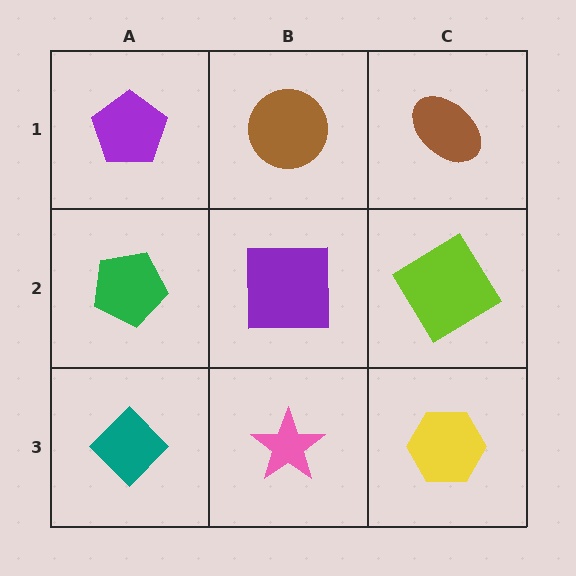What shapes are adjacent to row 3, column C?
A lime diamond (row 2, column C), a pink star (row 3, column B).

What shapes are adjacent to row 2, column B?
A brown circle (row 1, column B), a pink star (row 3, column B), a green pentagon (row 2, column A), a lime diamond (row 2, column C).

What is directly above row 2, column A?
A purple pentagon.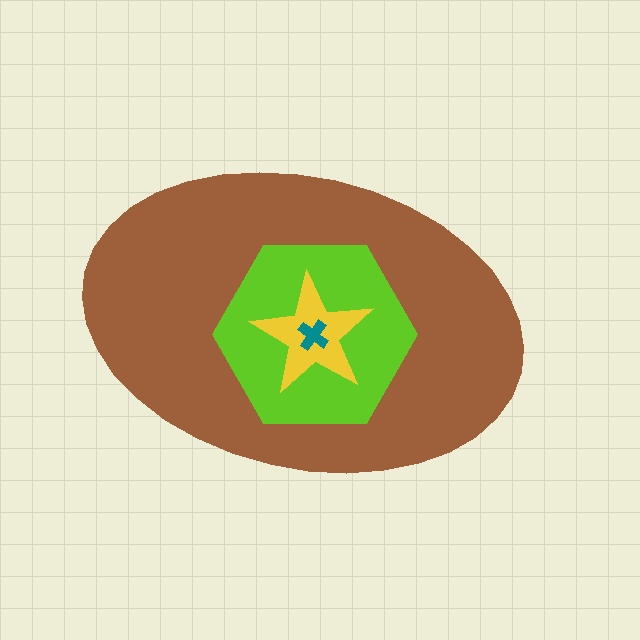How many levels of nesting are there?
4.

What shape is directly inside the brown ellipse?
The lime hexagon.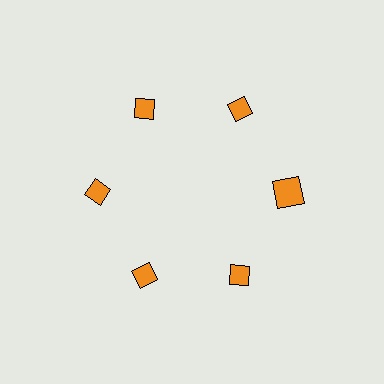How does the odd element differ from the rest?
It has a different shape: square instead of diamond.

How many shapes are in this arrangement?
There are 6 shapes arranged in a ring pattern.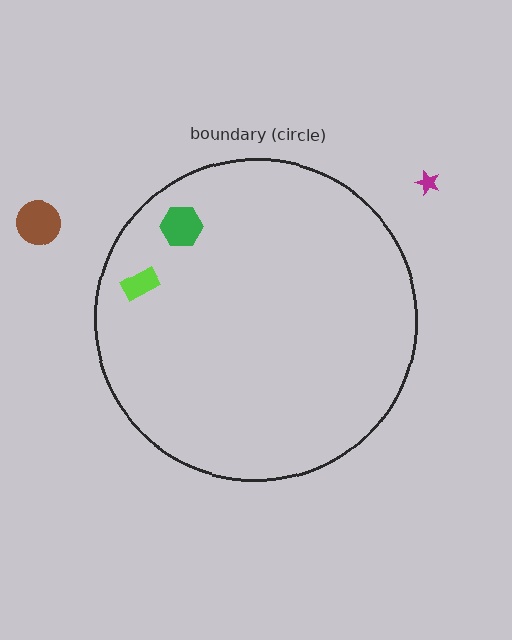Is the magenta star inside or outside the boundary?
Outside.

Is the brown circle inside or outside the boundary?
Outside.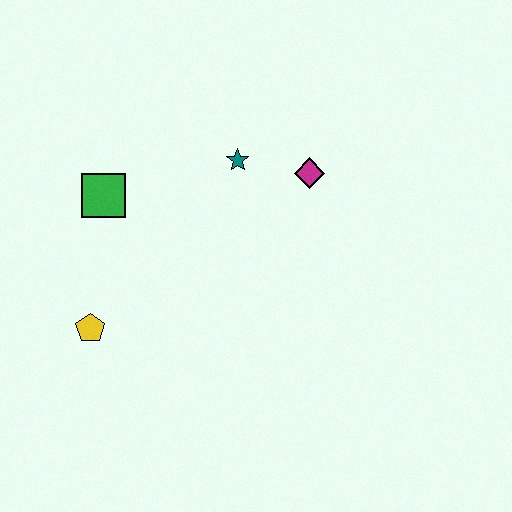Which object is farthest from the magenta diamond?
The yellow pentagon is farthest from the magenta diamond.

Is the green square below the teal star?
Yes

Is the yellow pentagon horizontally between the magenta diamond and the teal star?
No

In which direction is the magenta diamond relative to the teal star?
The magenta diamond is to the right of the teal star.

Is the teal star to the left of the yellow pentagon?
No